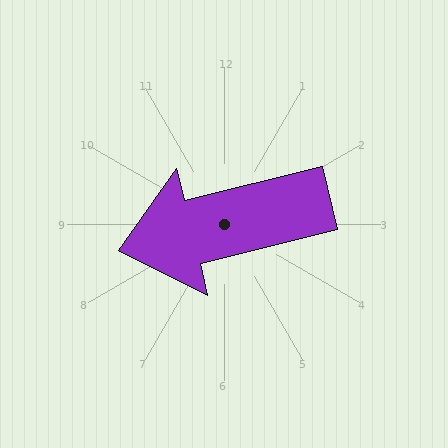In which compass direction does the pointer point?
West.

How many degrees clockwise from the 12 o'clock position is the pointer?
Approximately 256 degrees.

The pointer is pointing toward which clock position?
Roughly 9 o'clock.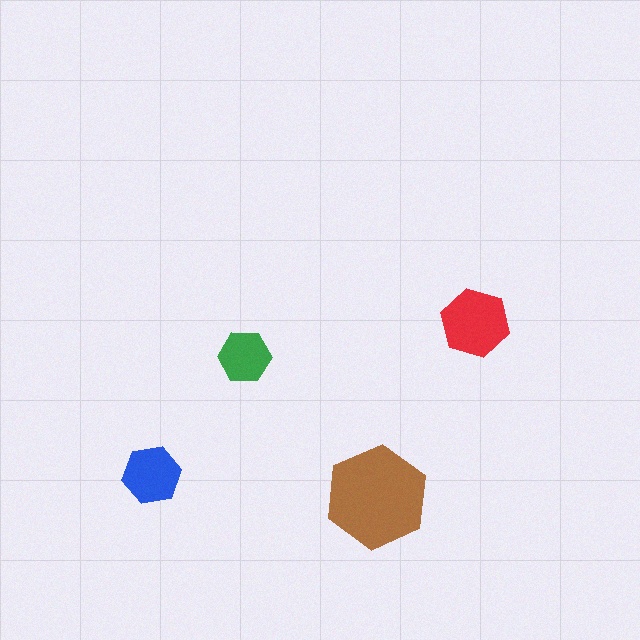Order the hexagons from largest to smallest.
the brown one, the red one, the blue one, the green one.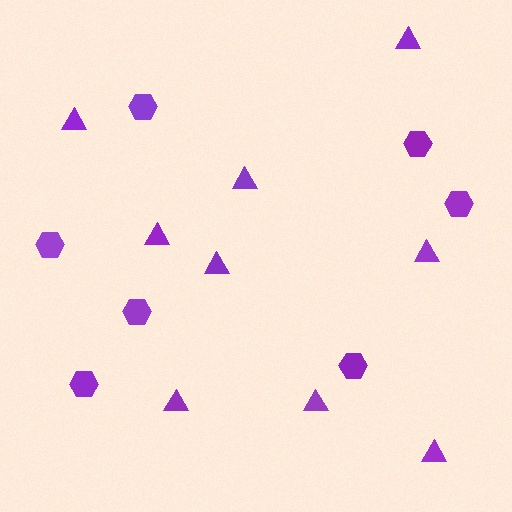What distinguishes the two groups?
There are 2 groups: one group of hexagons (7) and one group of triangles (9).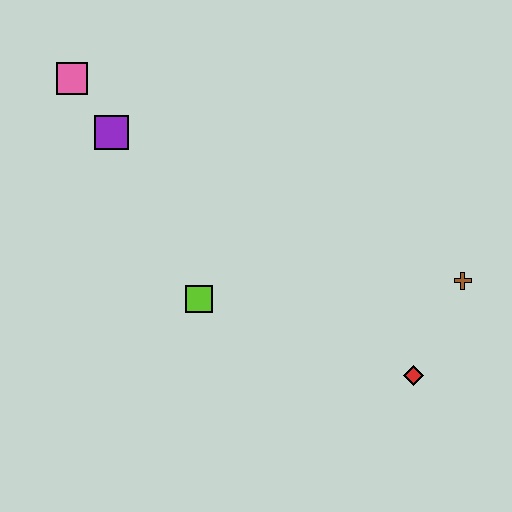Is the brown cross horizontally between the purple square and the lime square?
No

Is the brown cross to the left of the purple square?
No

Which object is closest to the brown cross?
The red diamond is closest to the brown cross.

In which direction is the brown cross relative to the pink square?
The brown cross is to the right of the pink square.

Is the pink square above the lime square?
Yes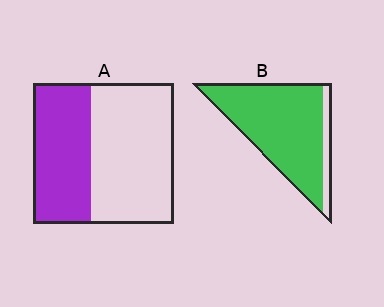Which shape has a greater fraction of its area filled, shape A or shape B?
Shape B.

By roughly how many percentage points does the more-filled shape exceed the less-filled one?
By roughly 45 percentage points (B over A).